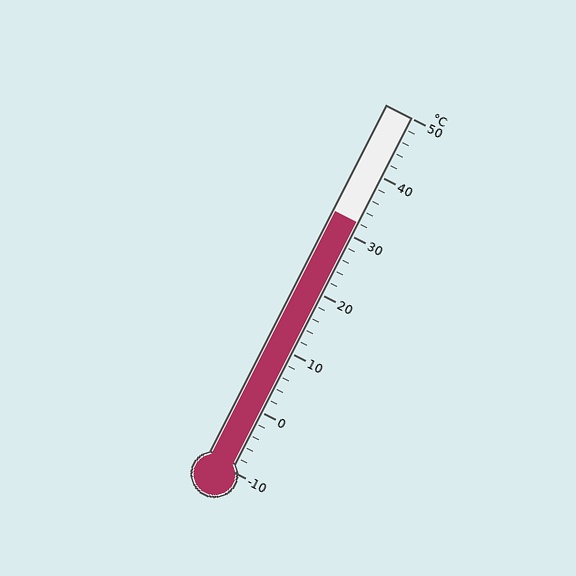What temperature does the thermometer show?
The thermometer shows approximately 32°C.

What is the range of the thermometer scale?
The thermometer scale ranges from -10°C to 50°C.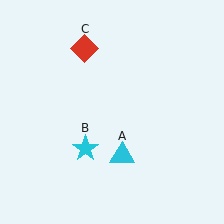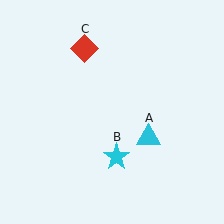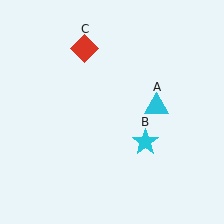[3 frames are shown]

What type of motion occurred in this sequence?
The cyan triangle (object A), cyan star (object B) rotated counterclockwise around the center of the scene.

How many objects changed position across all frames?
2 objects changed position: cyan triangle (object A), cyan star (object B).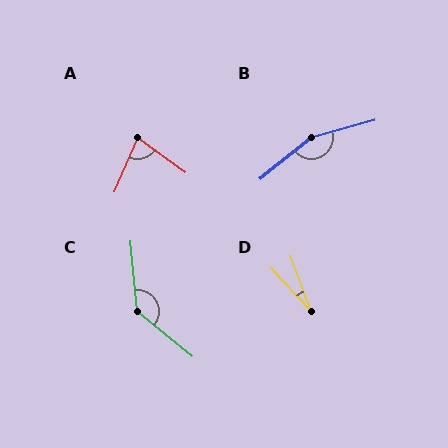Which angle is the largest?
B, at approximately 156 degrees.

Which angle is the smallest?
D, at approximately 23 degrees.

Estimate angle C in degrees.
Approximately 134 degrees.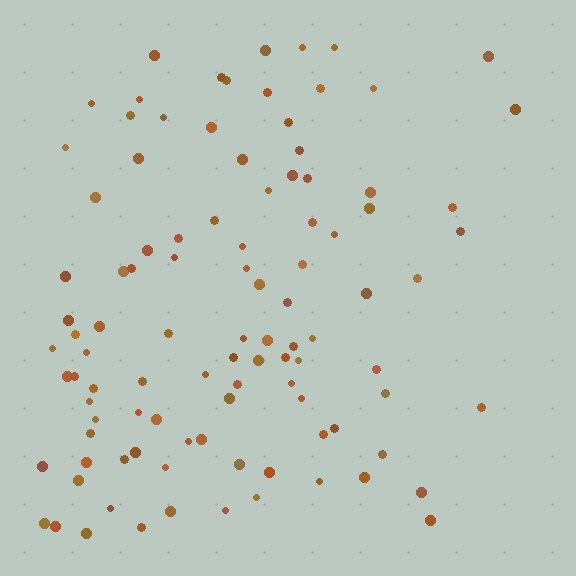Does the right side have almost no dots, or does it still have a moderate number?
Still a moderate number, just noticeably fewer than the left.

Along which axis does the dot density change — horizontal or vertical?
Horizontal.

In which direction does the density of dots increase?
From right to left, with the left side densest.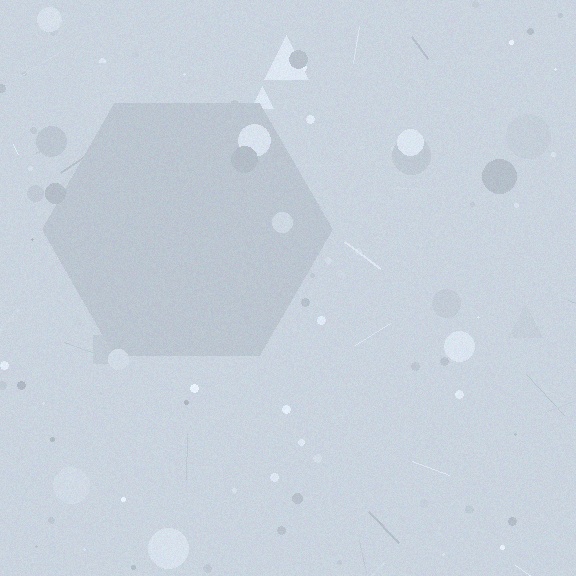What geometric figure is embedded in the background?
A hexagon is embedded in the background.